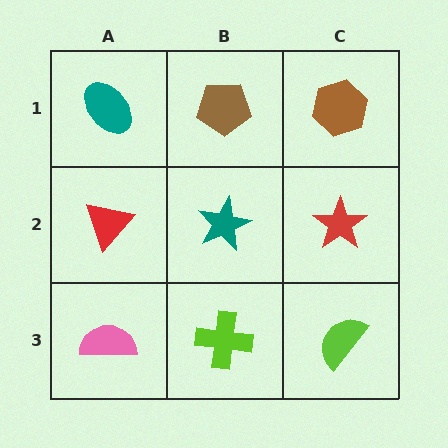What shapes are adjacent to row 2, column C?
A brown hexagon (row 1, column C), a lime semicircle (row 3, column C), a teal star (row 2, column B).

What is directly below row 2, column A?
A pink semicircle.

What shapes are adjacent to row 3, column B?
A teal star (row 2, column B), a pink semicircle (row 3, column A), a lime semicircle (row 3, column C).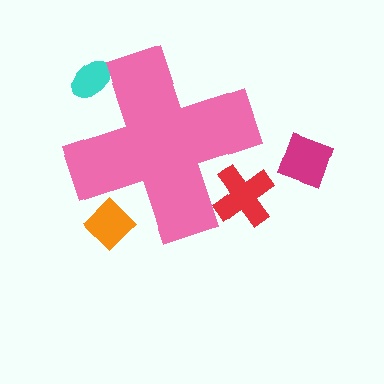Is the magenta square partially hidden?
No, the magenta square is fully visible.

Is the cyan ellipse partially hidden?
Yes, the cyan ellipse is partially hidden behind the pink cross.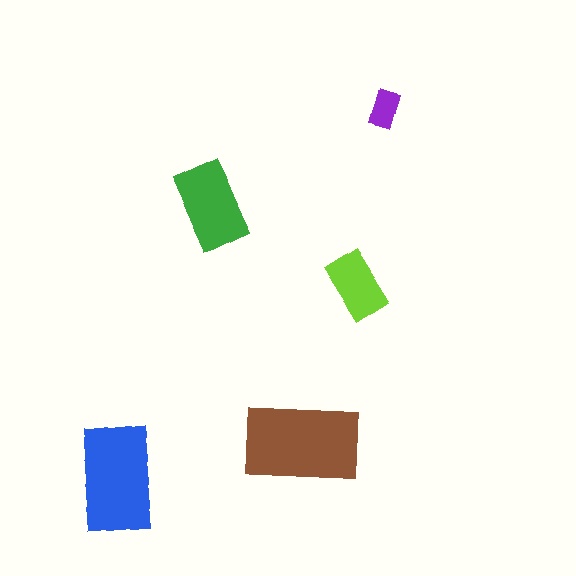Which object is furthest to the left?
The blue rectangle is leftmost.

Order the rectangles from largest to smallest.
the brown one, the blue one, the green one, the lime one, the purple one.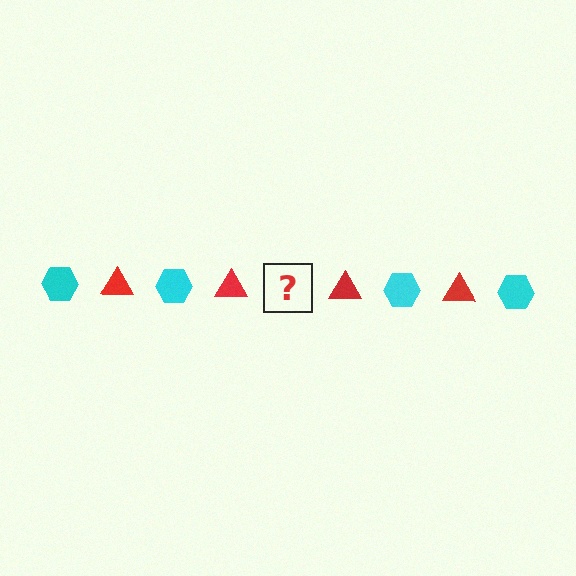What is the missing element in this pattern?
The missing element is a cyan hexagon.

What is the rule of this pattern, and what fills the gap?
The rule is that the pattern alternates between cyan hexagon and red triangle. The gap should be filled with a cyan hexagon.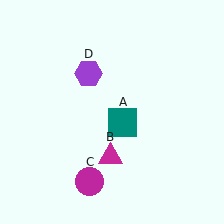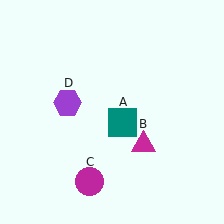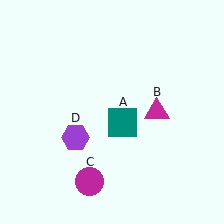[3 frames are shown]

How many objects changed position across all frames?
2 objects changed position: magenta triangle (object B), purple hexagon (object D).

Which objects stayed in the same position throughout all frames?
Teal square (object A) and magenta circle (object C) remained stationary.